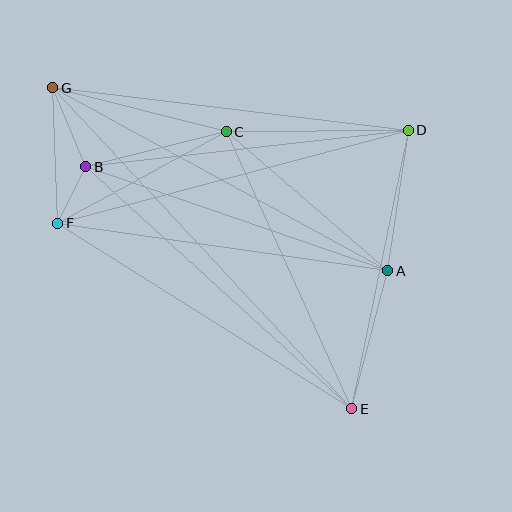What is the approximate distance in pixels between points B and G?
The distance between B and G is approximately 86 pixels.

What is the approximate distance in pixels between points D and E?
The distance between D and E is approximately 284 pixels.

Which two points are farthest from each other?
Points E and G are farthest from each other.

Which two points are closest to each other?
Points B and F are closest to each other.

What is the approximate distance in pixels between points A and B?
The distance between A and B is approximately 319 pixels.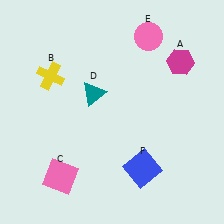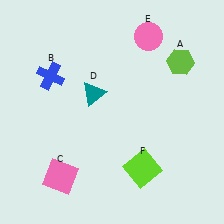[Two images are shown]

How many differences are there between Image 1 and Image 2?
There are 3 differences between the two images.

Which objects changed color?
A changed from magenta to lime. B changed from yellow to blue. F changed from blue to lime.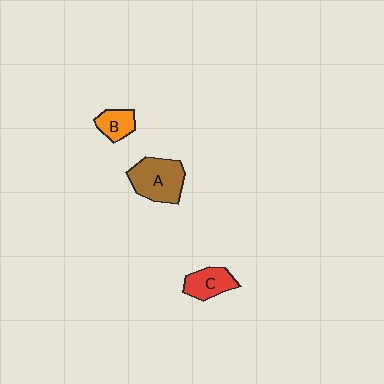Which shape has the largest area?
Shape A (brown).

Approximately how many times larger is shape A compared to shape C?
Approximately 1.6 times.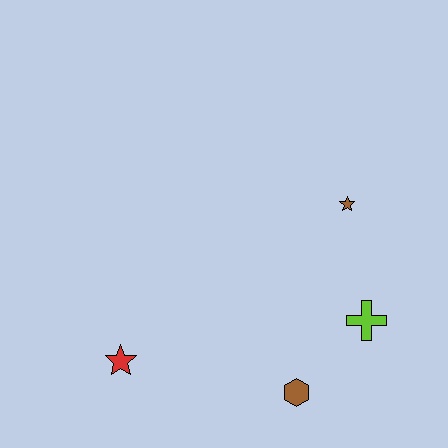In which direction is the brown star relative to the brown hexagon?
The brown star is above the brown hexagon.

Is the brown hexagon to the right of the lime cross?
No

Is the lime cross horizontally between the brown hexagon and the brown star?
No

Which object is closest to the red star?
The brown hexagon is closest to the red star.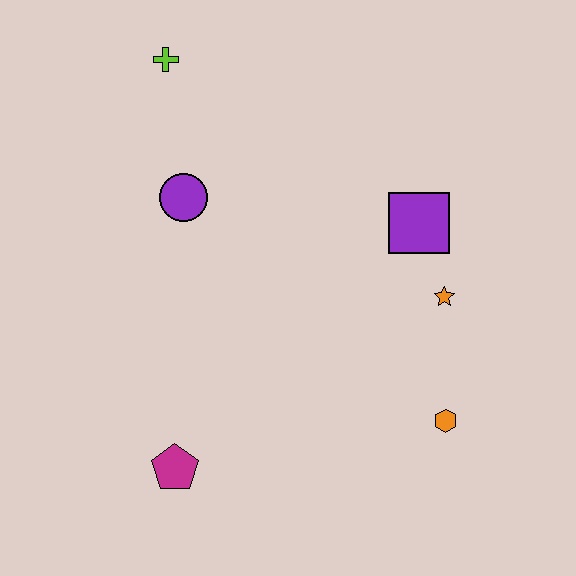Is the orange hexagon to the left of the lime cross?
No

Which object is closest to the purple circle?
The lime cross is closest to the purple circle.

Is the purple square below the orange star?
No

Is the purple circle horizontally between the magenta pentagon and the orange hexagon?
Yes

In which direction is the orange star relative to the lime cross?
The orange star is to the right of the lime cross.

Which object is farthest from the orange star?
The lime cross is farthest from the orange star.